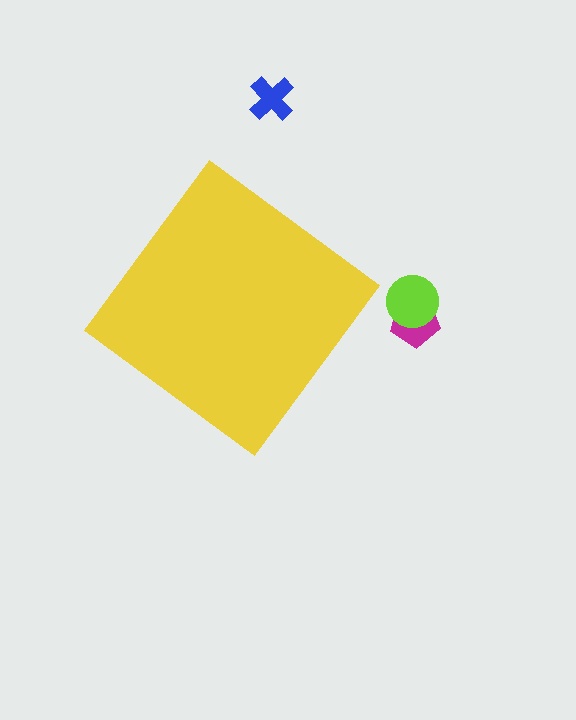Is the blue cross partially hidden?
No, the blue cross is fully visible.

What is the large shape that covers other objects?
A yellow diamond.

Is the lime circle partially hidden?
No, the lime circle is fully visible.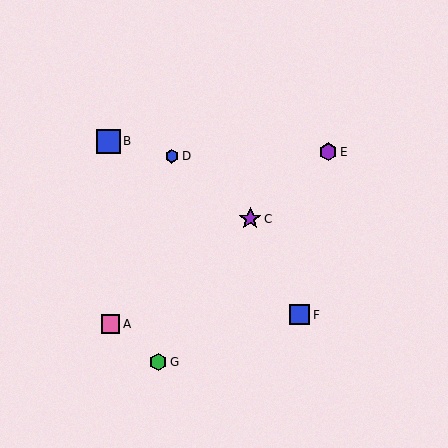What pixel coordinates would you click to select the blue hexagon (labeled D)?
Click at (172, 156) to select the blue hexagon D.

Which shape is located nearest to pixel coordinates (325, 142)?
The purple hexagon (labeled E) at (328, 152) is nearest to that location.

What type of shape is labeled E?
Shape E is a purple hexagon.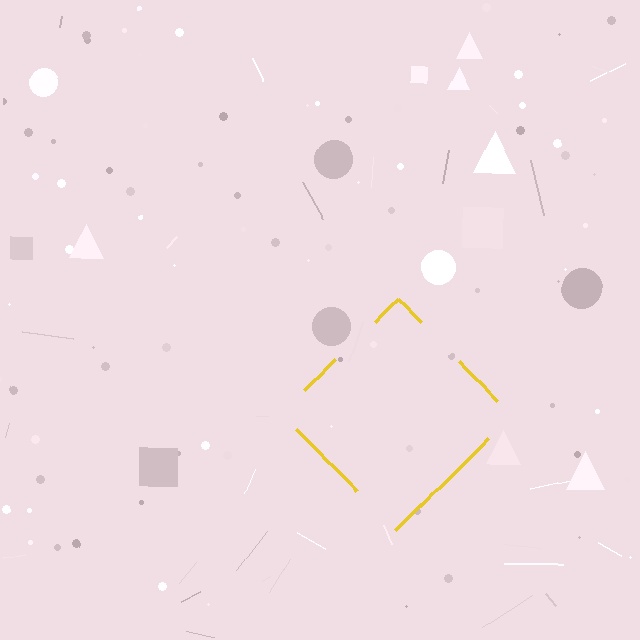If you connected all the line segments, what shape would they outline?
They would outline a diamond.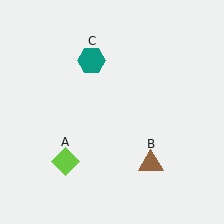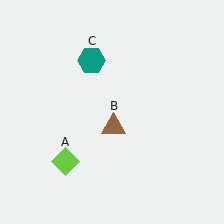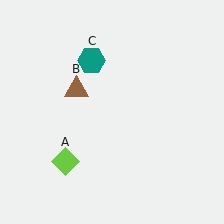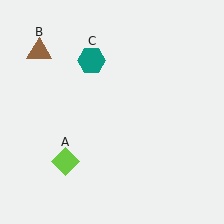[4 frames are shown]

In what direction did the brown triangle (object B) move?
The brown triangle (object B) moved up and to the left.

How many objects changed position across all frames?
1 object changed position: brown triangle (object B).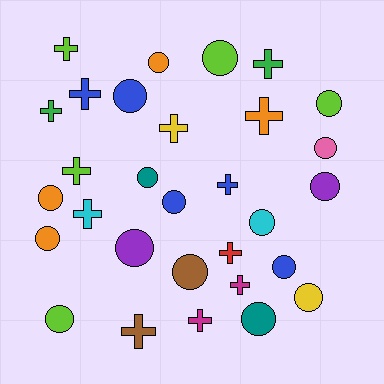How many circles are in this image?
There are 17 circles.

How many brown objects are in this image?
There are 2 brown objects.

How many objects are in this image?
There are 30 objects.